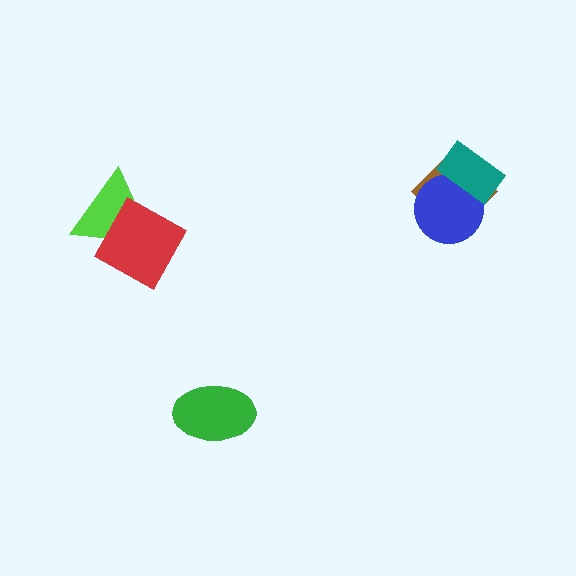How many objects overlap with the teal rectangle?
2 objects overlap with the teal rectangle.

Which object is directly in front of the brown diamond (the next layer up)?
The blue circle is directly in front of the brown diamond.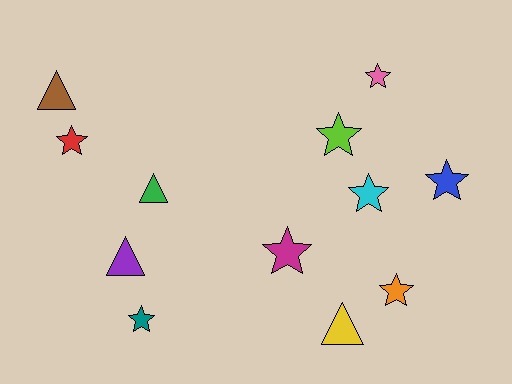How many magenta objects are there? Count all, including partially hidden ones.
There is 1 magenta object.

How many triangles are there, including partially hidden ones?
There are 4 triangles.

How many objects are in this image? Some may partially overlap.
There are 12 objects.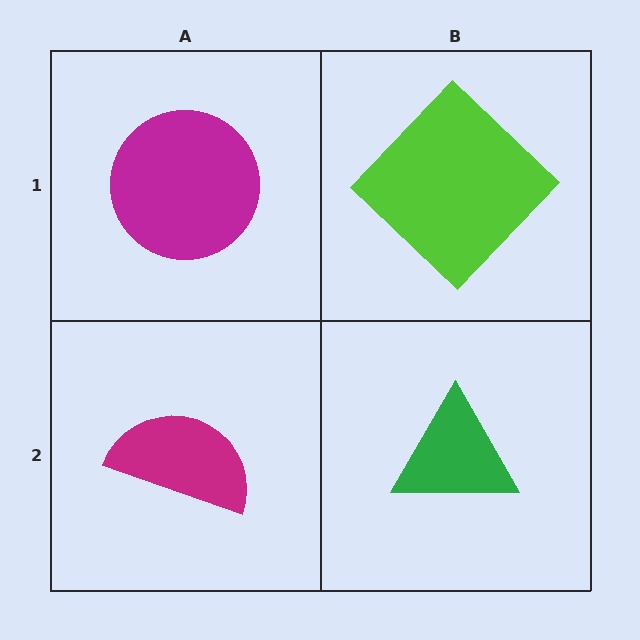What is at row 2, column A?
A magenta semicircle.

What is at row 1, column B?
A lime diamond.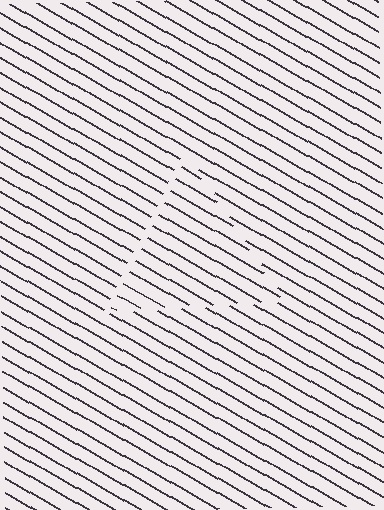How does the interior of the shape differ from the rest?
The interior of the shape contains the same grating, shifted by half a period — the contour is defined by the phase discontinuity where line-ends from the inner and outer gratings abut.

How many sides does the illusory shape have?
3 sides — the line-ends trace a triangle.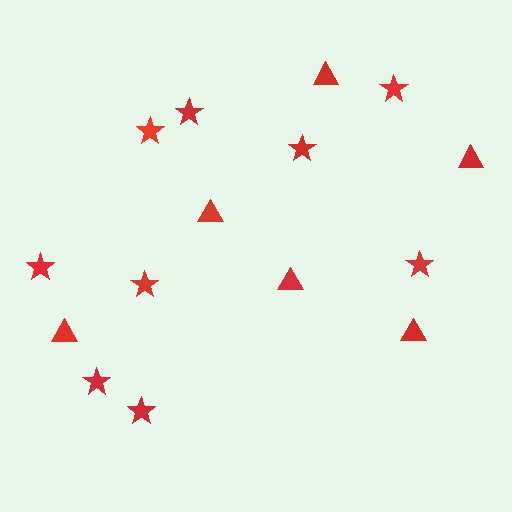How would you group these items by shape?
There are 2 groups: one group of triangles (6) and one group of stars (9).